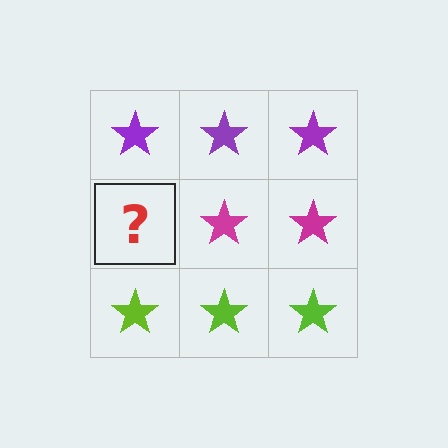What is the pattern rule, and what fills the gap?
The rule is that each row has a consistent color. The gap should be filled with a magenta star.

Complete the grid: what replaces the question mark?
The question mark should be replaced with a magenta star.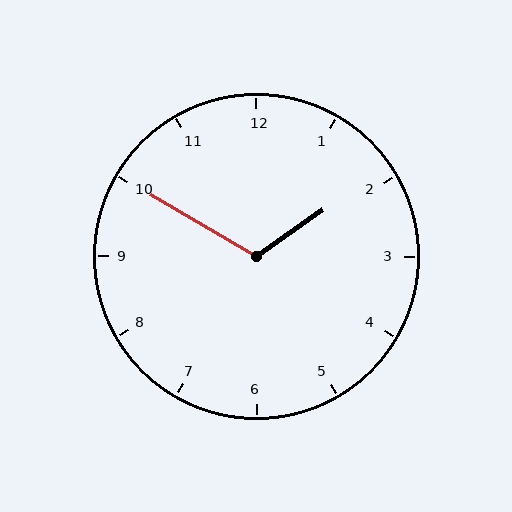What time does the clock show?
1:50.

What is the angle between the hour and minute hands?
Approximately 115 degrees.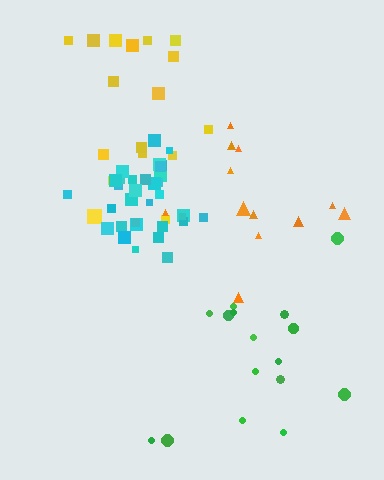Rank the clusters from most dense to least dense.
cyan, green, yellow, orange.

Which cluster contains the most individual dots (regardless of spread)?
Cyan (35).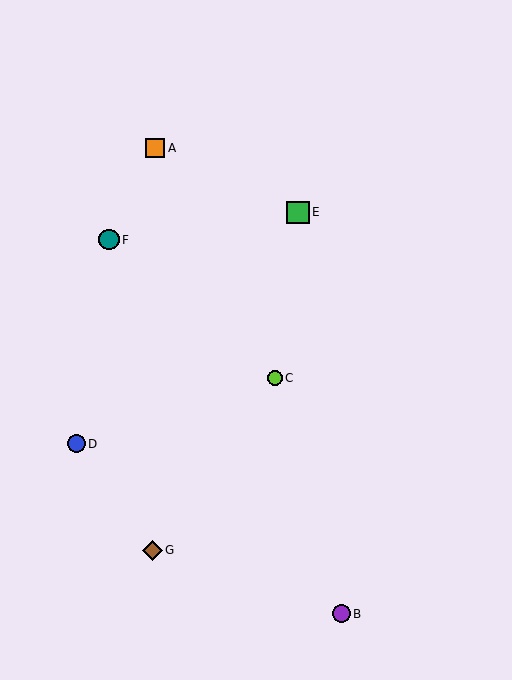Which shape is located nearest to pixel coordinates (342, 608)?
The purple circle (labeled B) at (341, 614) is nearest to that location.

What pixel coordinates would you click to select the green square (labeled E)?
Click at (298, 212) to select the green square E.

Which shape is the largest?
The green square (labeled E) is the largest.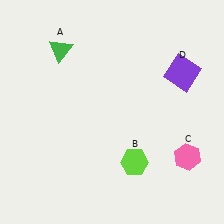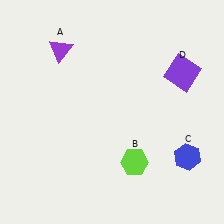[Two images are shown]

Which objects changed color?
A changed from green to purple. C changed from pink to blue.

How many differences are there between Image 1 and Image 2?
There are 2 differences between the two images.